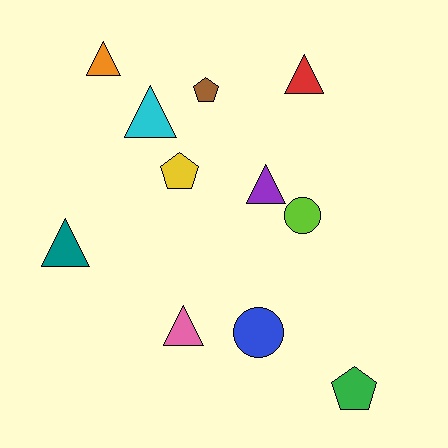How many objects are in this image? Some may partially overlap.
There are 11 objects.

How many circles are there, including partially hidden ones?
There are 2 circles.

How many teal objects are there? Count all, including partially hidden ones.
There is 1 teal object.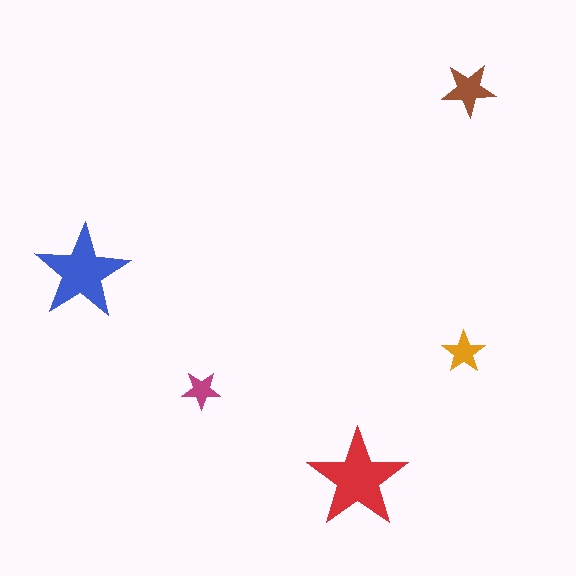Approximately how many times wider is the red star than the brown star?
About 2 times wider.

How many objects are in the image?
There are 5 objects in the image.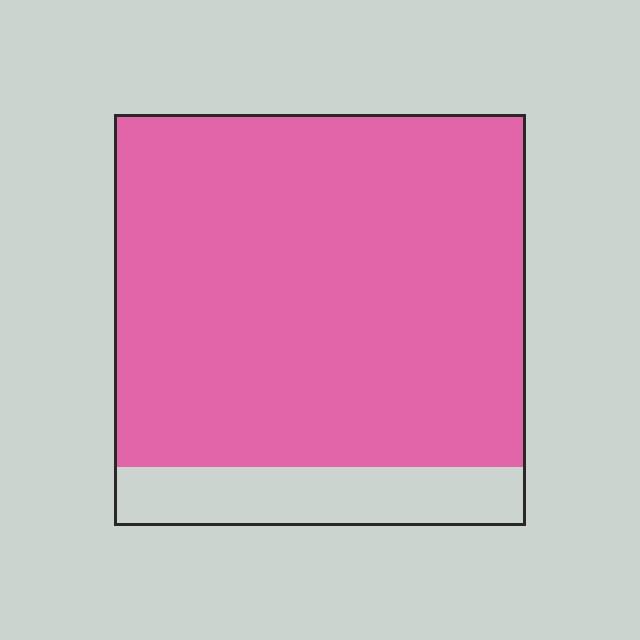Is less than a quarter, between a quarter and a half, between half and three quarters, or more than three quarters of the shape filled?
More than three quarters.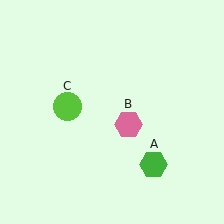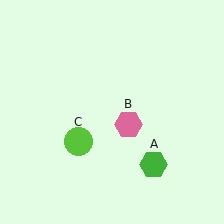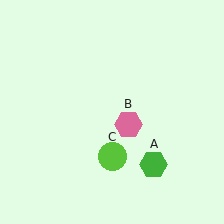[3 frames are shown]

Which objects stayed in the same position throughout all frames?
Green hexagon (object A) and pink hexagon (object B) remained stationary.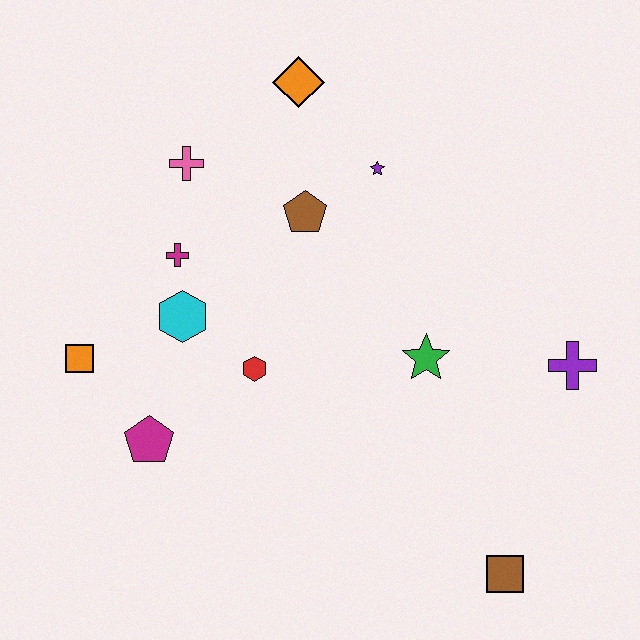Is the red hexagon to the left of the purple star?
Yes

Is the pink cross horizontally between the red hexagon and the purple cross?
No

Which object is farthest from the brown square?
The orange diamond is farthest from the brown square.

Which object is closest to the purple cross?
The green star is closest to the purple cross.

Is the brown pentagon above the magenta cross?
Yes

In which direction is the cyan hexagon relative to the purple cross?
The cyan hexagon is to the left of the purple cross.